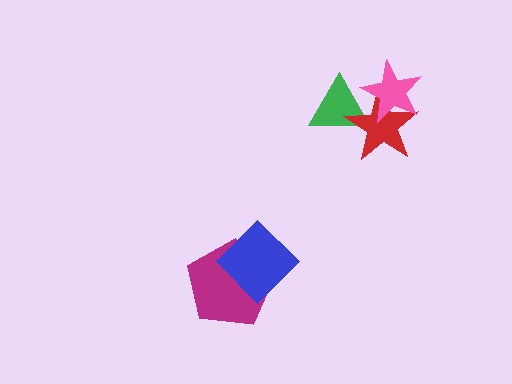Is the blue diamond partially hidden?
No, no other shape covers it.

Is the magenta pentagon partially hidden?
Yes, it is partially covered by another shape.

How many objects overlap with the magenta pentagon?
1 object overlaps with the magenta pentagon.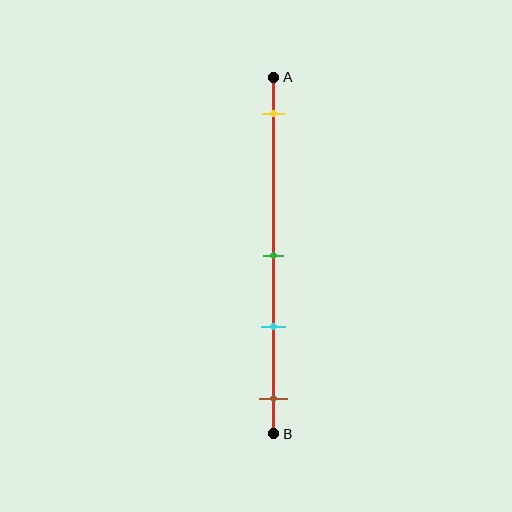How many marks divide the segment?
There are 4 marks dividing the segment.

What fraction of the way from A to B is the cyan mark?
The cyan mark is approximately 70% (0.7) of the way from A to B.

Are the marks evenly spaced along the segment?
No, the marks are not evenly spaced.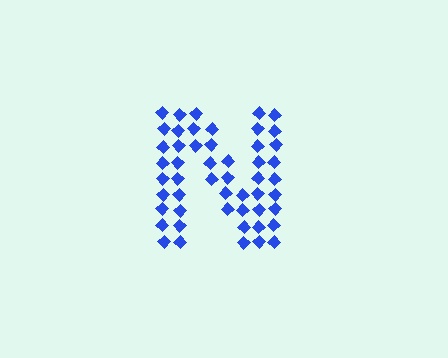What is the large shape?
The large shape is the letter N.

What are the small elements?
The small elements are diamonds.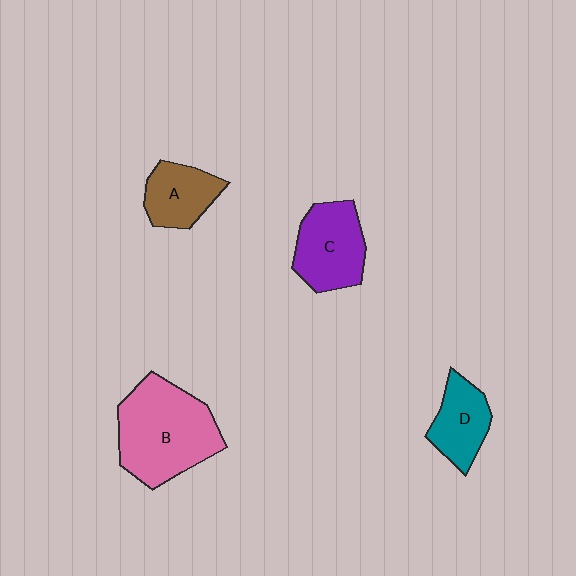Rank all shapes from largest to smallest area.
From largest to smallest: B (pink), C (purple), D (teal), A (brown).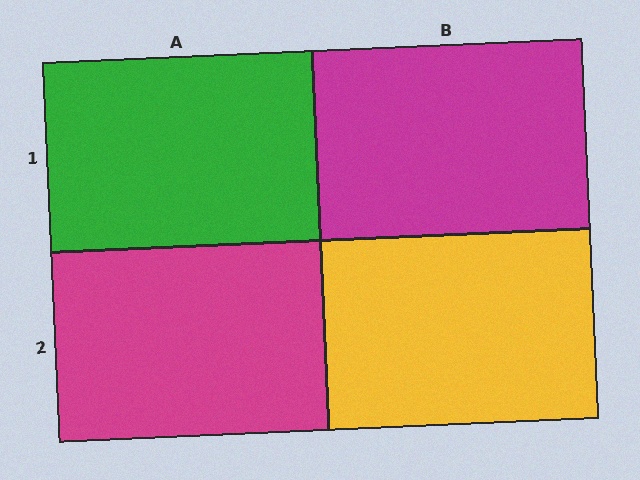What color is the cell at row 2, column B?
Yellow.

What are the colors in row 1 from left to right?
Green, magenta.